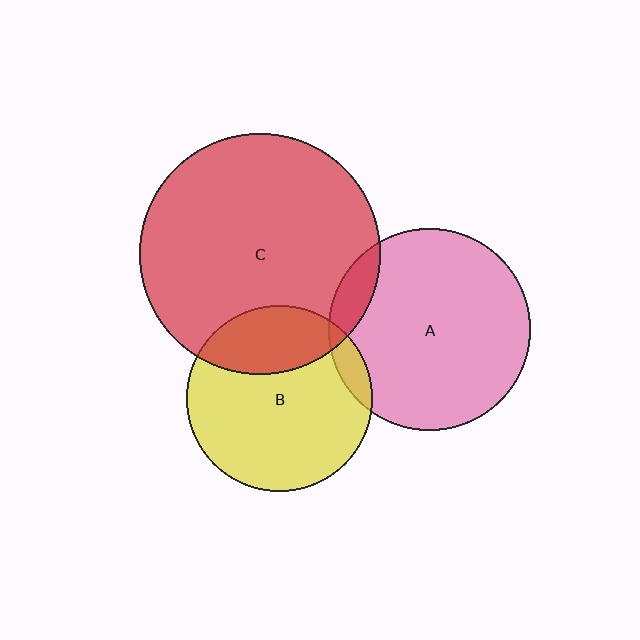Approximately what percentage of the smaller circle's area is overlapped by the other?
Approximately 10%.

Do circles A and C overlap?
Yes.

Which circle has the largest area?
Circle C (red).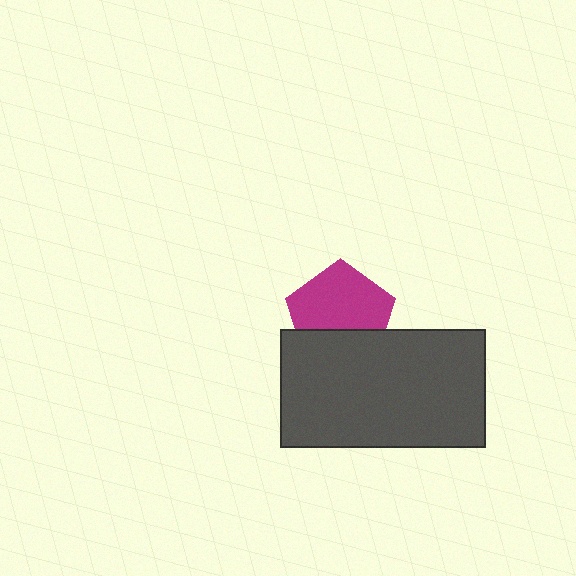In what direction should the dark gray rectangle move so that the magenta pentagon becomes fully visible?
The dark gray rectangle should move down. That is the shortest direction to clear the overlap and leave the magenta pentagon fully visible.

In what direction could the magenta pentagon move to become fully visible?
The magenta pentagon could move up. That would shift it out from behind the dark gray rectangle entirely.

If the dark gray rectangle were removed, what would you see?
You would see the complete magenta pentagon.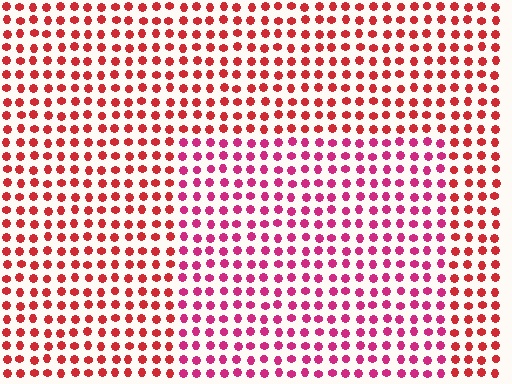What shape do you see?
I see a rectangle.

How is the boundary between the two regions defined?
The boundary is defined purely by a slight shift in hue (about 30 degrees). Spacing, size, and orientation are identical on both sides.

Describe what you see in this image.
The image is filled with small red elements in a uniform arrangement. A rectangle-shaped region is visible where the elements are tinted to a slightly different hue, forming a subtle color boundary.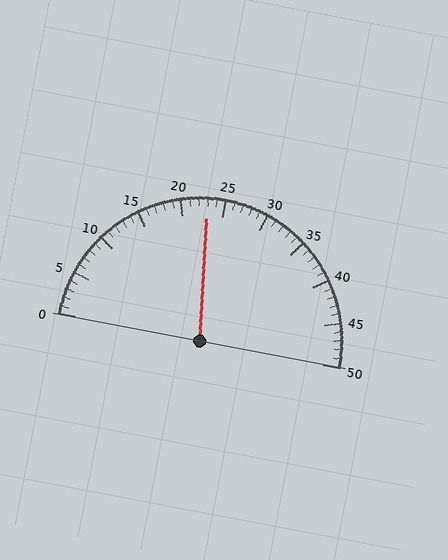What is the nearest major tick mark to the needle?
The nearest major tick mark is 25.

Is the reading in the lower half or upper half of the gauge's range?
The reading is in the lower half of the range (0 to 50).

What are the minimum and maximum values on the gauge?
The gauge ranges from 0 to 50.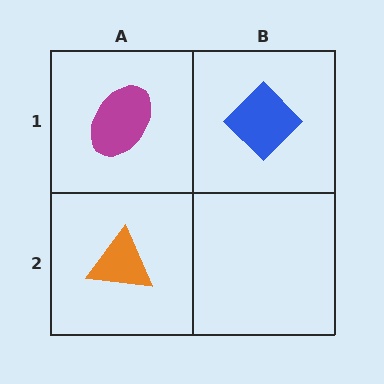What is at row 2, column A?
An orange triangle.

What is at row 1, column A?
A magenta ellipse.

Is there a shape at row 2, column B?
No, that cell is empty.